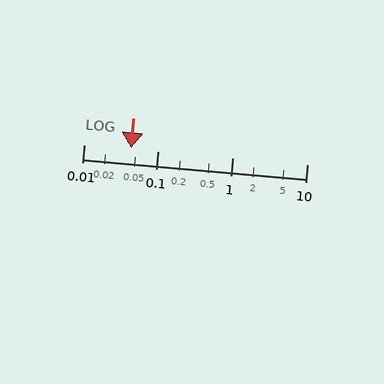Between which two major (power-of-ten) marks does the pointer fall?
The pointer is between 0.01 and 0.1.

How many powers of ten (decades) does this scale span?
The scale spans 3 decades, from 0.01 to 10.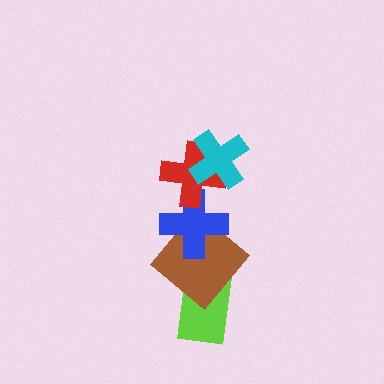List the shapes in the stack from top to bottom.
From top to bottom: the cyan cross, the red cross, the blue cross, the brown diamond, the lime rectangle.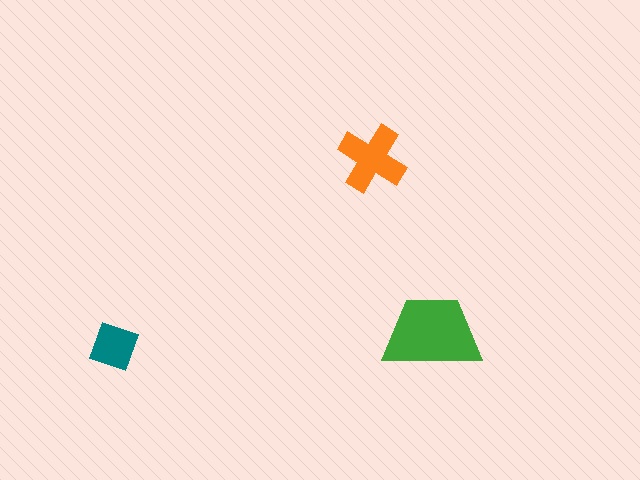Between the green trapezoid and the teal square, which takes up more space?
The green trapezoid.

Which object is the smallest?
The teal square.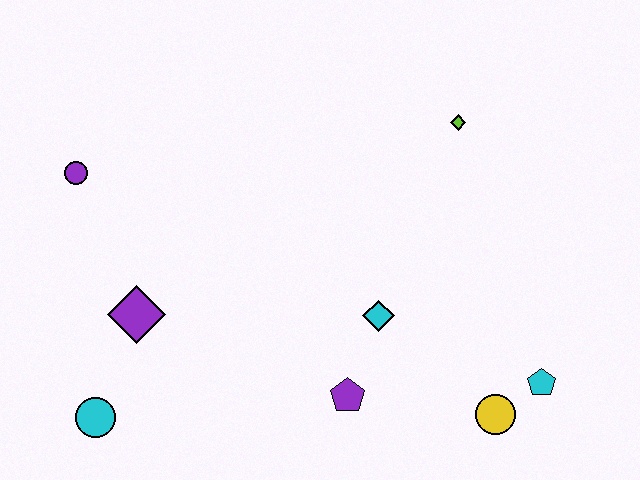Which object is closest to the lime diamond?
The cyan diamond is closest to the lime diamond.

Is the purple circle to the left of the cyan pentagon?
Yes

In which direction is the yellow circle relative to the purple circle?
The yellow circle is to the right of the purple circle.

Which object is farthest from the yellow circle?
The purple circle is farthest from the yellow circle.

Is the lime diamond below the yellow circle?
No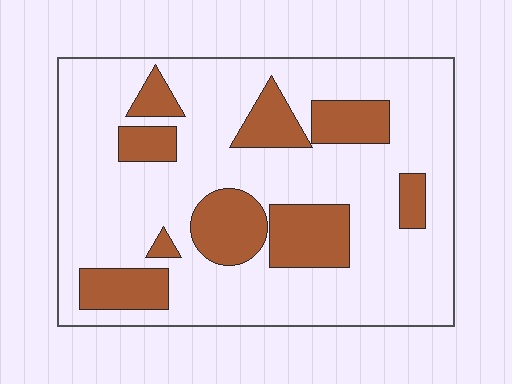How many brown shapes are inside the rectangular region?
9.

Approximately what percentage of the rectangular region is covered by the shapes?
Approximately 25%.